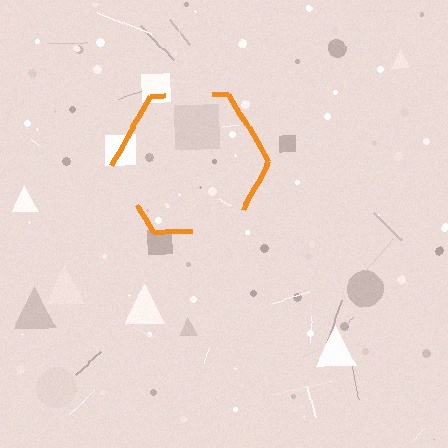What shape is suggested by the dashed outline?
The dashed outline suggests a hexagon.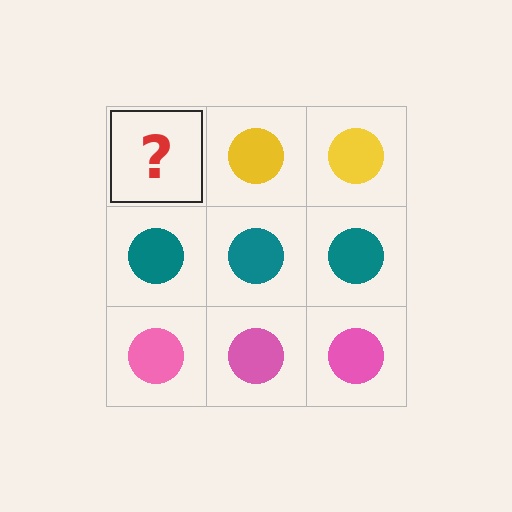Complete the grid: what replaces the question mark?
The question mark should be replaced with a yellow circle.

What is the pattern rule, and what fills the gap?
The rule is that each row has a consistent color. The gap should be filled with a yellow circle.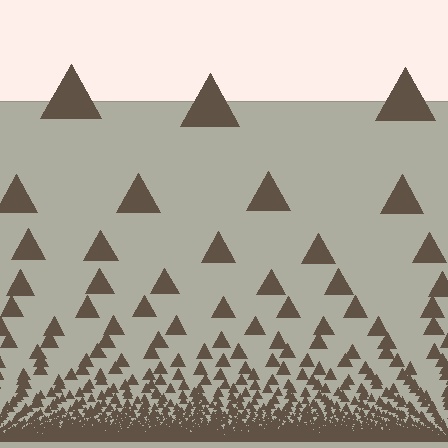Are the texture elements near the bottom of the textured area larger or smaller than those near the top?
Smaller. The gradient is inverted — elements near the bottom are smaller and denser.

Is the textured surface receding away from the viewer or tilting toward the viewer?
The surface appears to tilt toward the viewer. Texture elements get larger and sparser toward the top.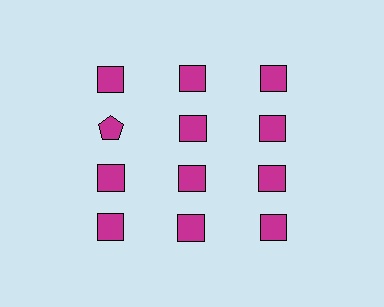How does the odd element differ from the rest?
It has a different shape: pentagon instead of square.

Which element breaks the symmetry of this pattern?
The magenta pentagon in the second row, leftmost column breaks the symmetry. All other shapes are magenta squares.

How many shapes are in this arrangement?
There are 12 shapes arranged in a grid pattern.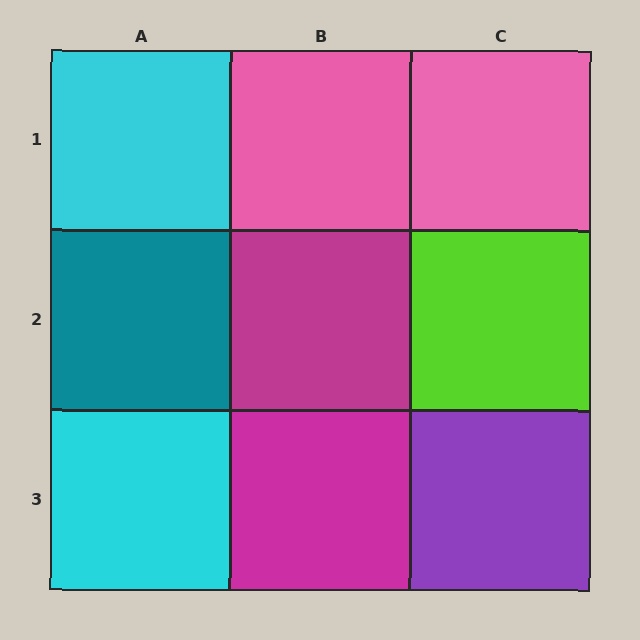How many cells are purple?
1 cell is purple.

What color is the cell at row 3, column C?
Purple.